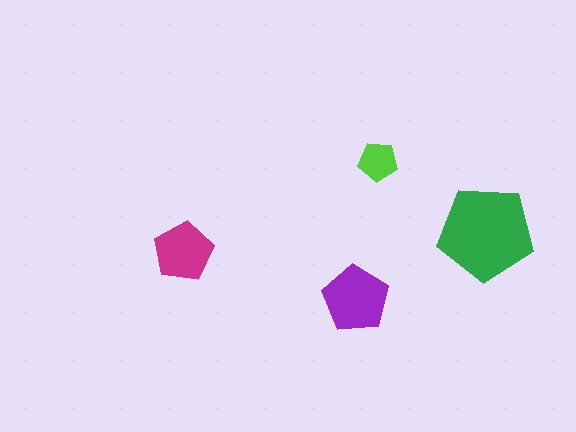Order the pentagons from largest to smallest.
the green one, the purple one, the magenta one, the lime one.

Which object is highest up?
The lime pentagon is topmost.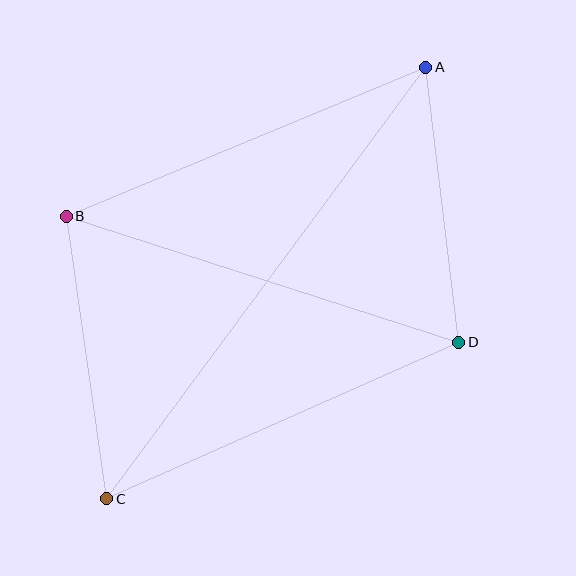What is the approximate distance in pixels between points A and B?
The distance between A and B is approximately 389 pixels.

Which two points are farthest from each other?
Points A and C are farthest from each other.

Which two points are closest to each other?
Points A and D are closest to each other.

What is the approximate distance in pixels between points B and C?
The distance between B and C is approximately 286 pixels.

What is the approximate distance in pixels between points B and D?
The distance between B and D is approximately 412 pixels.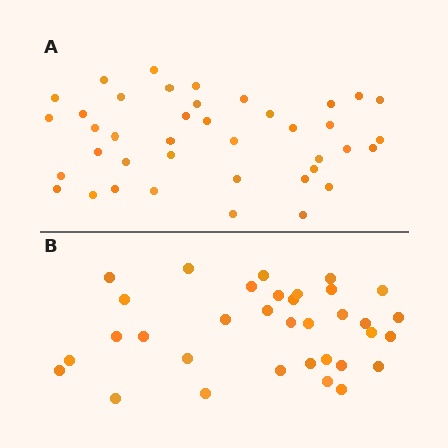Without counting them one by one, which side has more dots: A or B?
Region A (the top region) has more dots.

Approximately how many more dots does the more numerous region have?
Region A has about 6 more dots than region B.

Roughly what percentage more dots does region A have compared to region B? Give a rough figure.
About 20% more.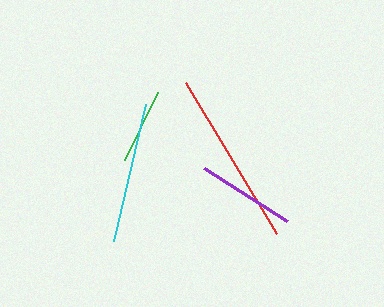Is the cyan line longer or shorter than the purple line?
The cyan line is longer than the purple line.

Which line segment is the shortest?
The green line is the shortest at approximately 75 pixels.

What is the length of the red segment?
The red segment is approximately 177 pixels long.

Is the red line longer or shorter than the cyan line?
The red line is longer than the cyan line.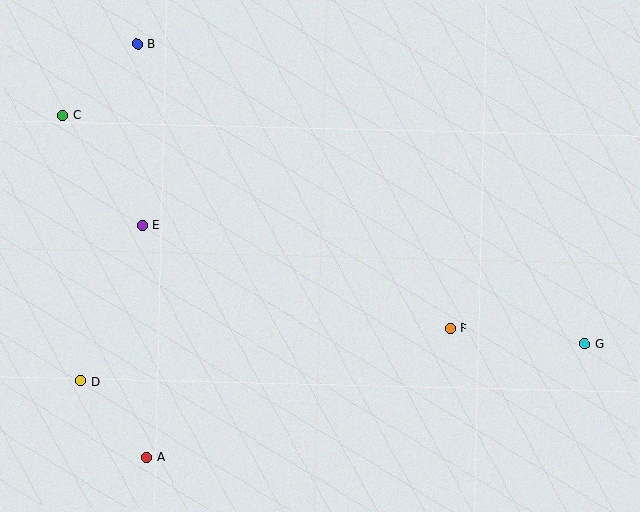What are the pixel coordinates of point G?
Point G is at (584, 344).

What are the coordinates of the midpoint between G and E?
The midpoint between G and E is at (363, 284).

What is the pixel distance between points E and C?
The distance between E and C is 135 pixels.